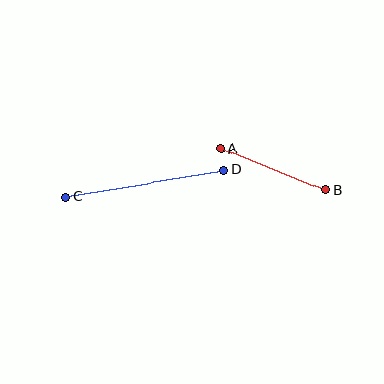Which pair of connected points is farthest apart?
Points C and D are farthest apart.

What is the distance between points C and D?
The distance is approximately 160 pixels.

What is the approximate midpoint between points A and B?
The midpoint is at approximately (273, 169) pixels.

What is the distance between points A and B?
The distance is approximately 113 pixels.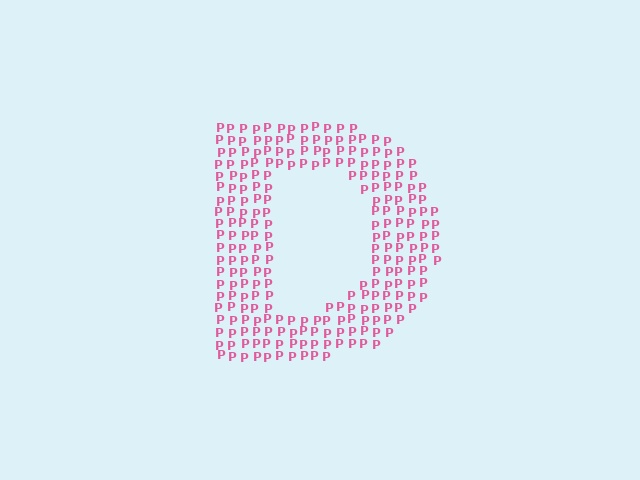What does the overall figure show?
The overall figure shows the letter D.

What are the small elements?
The small elements are letter P's.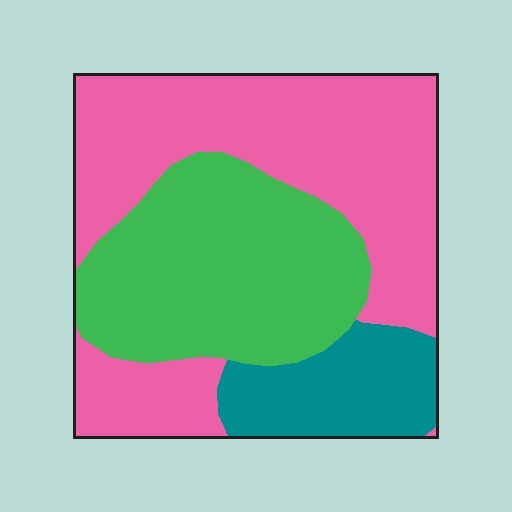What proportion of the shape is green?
Green covers around 35% of the shape.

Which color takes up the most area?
Pink, at roughly 50%.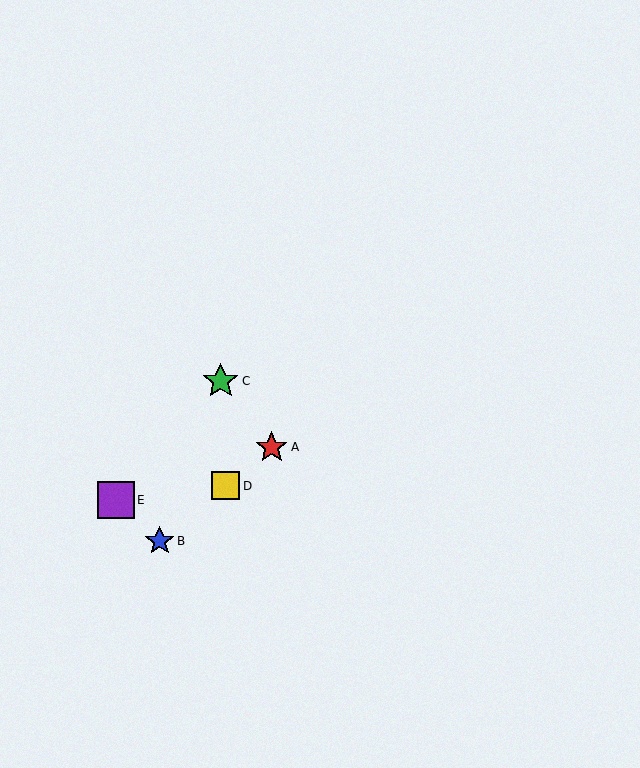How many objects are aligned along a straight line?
3 objects (A, B, D) are aligned along a straight line.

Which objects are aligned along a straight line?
Objects A, B, D are aligned along a straight line.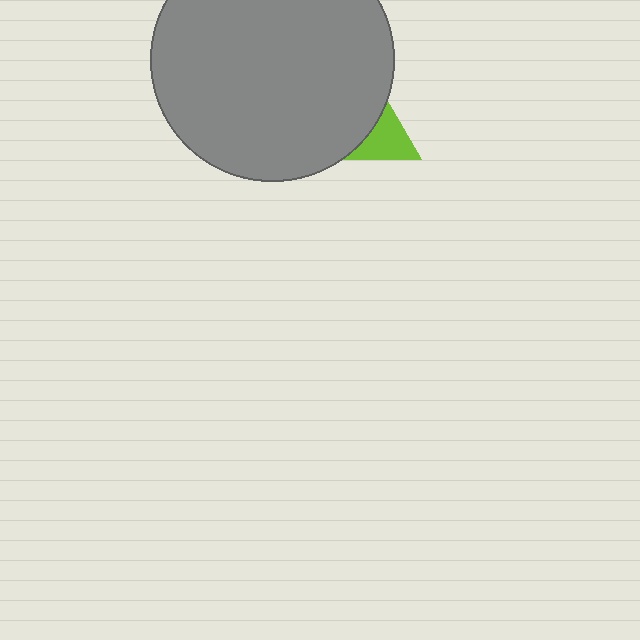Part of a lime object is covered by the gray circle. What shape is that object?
It is a triangle.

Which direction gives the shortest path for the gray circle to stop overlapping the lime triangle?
Moving left gives the shortest separation.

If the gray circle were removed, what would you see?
You would see the complete lime triangle.